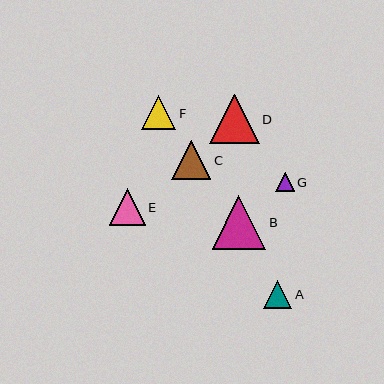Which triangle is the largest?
Triangle B is the largest with a size of approximately 53 pixels.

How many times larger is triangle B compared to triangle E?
Triangle B is approximately 1.5 times the size of triangle E.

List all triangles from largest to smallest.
From largest to smallest: B, D, C, E, F, A, G.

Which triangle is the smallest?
Triangle G is the smallest with a size of approximately 19 pixels.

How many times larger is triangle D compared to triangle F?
Triangle D is approximately 1.5 times the size of triangle F.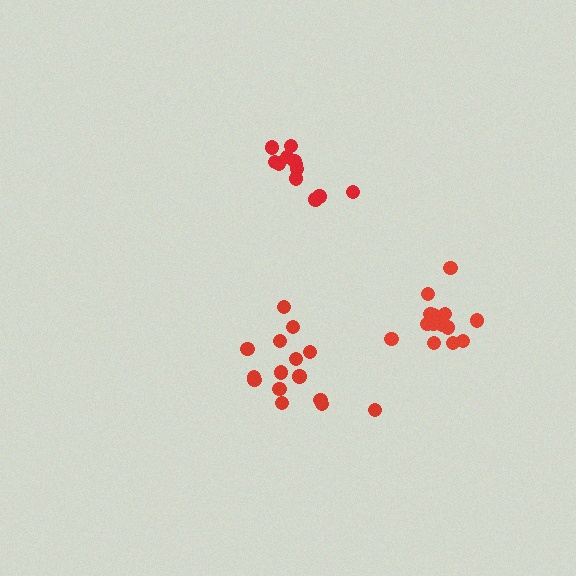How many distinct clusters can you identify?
There are 3 distinct clusters.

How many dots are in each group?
Group 1: 16 dots, Group 2: 12 dots, Group 3: 14 dots (42 total).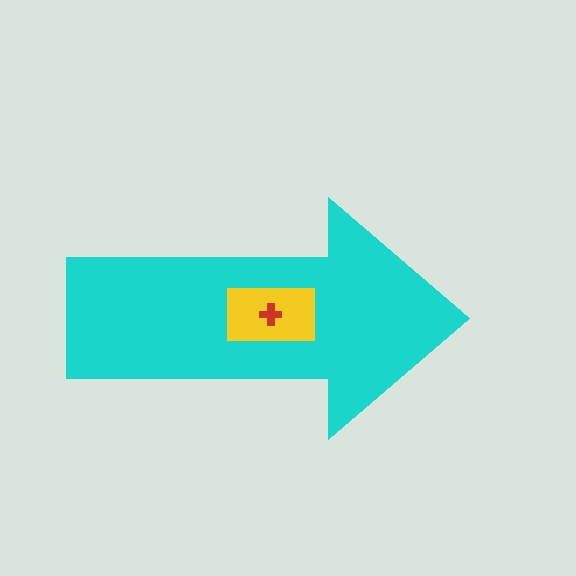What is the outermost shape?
The cyan arrow.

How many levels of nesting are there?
3.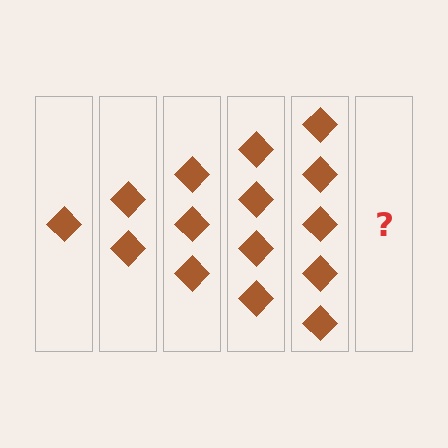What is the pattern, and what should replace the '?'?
The pattern is that each step adds one more diamond. The '?' should be 6 diamonds.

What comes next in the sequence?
The next element should be 6 diamonds.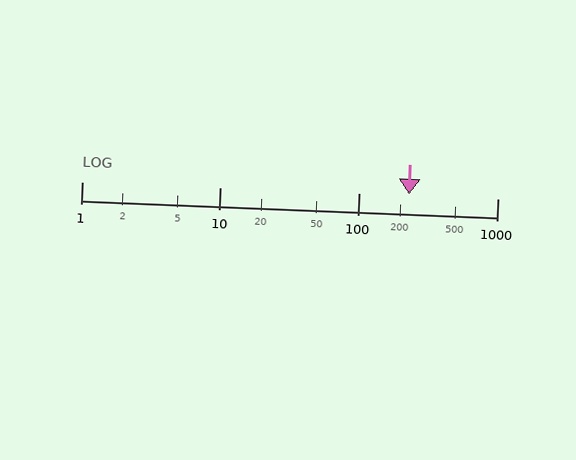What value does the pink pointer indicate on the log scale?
The pointer indicates approximately 230.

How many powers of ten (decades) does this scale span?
The scale spans 3 decades, from 1 to 1000.